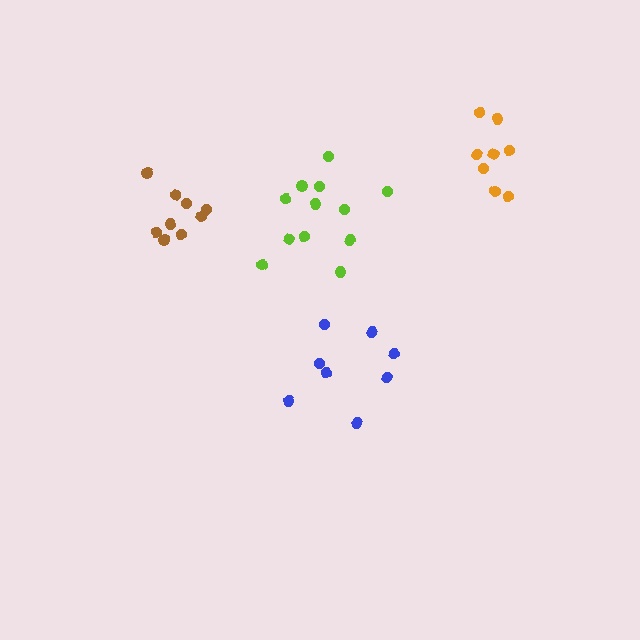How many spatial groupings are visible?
There are 4 spatial groupings.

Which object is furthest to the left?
The brown cluster is leftmost.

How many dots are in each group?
Group 1: 8 dots, Group 2: 12 dots, Group 3: 9 dots, Group 4: 8 dots (37 total).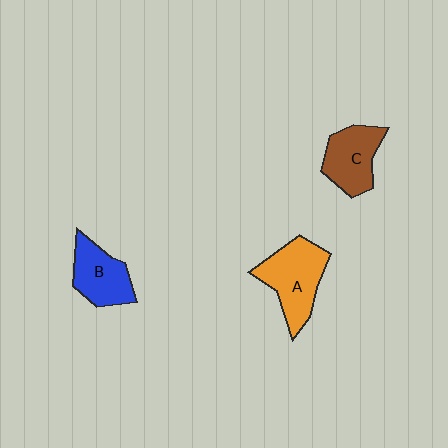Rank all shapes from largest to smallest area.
From largest to smallest: A (orange), C (brown), B (blue).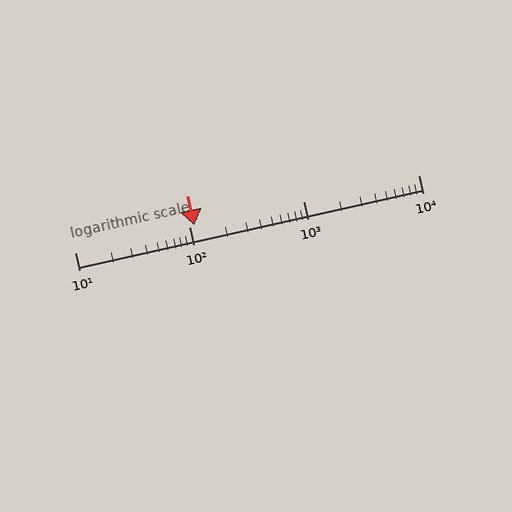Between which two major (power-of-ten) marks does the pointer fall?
The pointer is between 100 and 1000.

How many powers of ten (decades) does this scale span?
The scale spans 3 decades, from 10 to 10000.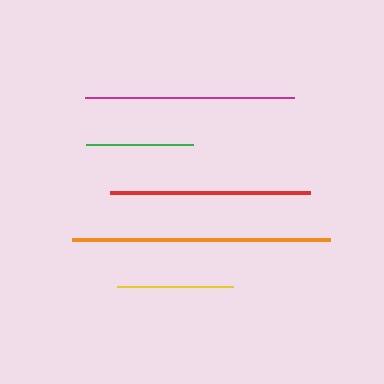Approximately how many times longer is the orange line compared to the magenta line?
The orange line is approximately 1.2 times the length of the magenta line.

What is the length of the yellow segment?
The yellow segment is approximately 116 pixels long.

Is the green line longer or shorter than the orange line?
The orange line is longer than the green line.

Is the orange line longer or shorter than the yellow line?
The orange line is longer than the yellow line.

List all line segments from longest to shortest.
From longest to shortest: orange, magenta, red, yellow, green.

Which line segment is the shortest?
The green line is the shortest at approximately 107 pixels.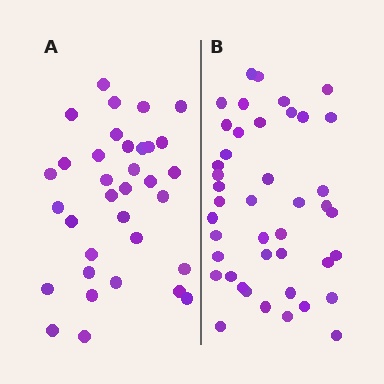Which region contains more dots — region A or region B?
Region B (the right region) has more dots.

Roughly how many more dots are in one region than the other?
Region B has roughly 8 or so more dots than region A.